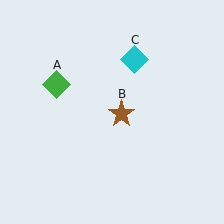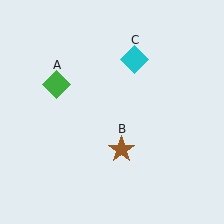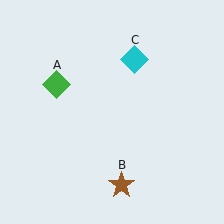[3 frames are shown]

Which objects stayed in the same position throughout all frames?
Green diamond (object A) and cyan diamond (object C) remained stationary.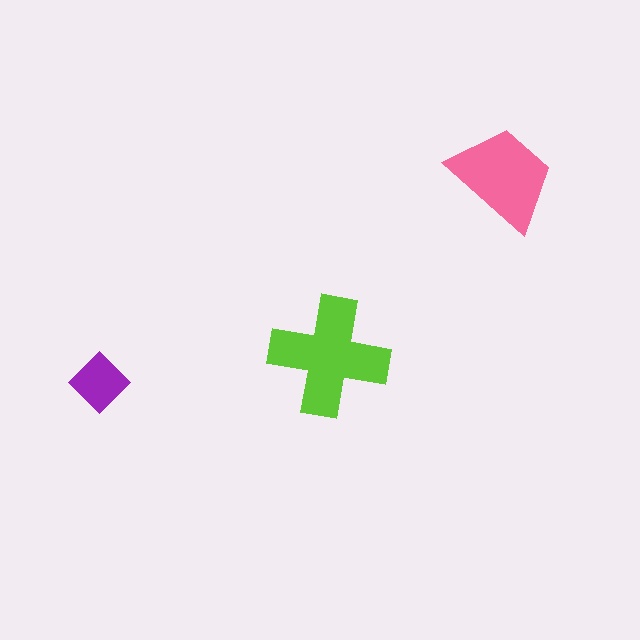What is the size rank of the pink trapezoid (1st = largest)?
2nd.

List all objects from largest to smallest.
The lime cross, the pink trapezoid, the purple diamond.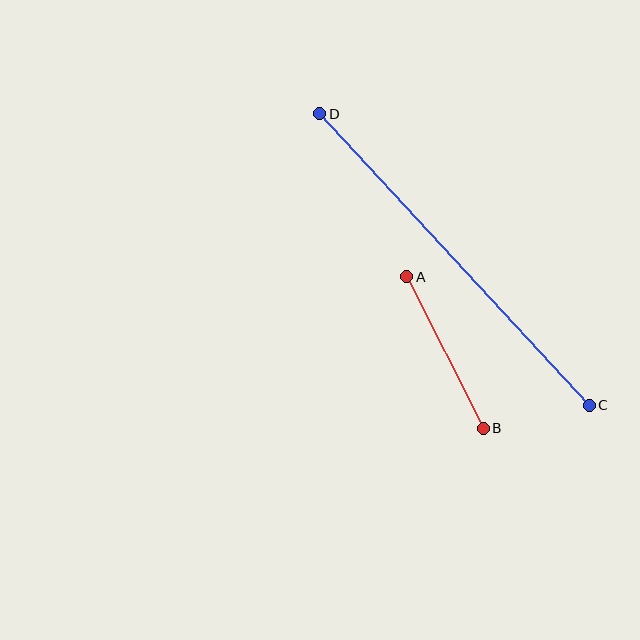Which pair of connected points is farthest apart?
Points C and D are farthest apart.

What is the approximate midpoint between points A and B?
The midpoint is at approximately (445, 352) pixels.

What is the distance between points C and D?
The distance is approximately 397 pixels.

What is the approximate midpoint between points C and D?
The midpoint is at approximately (455, 259) pixels.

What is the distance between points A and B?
The distance is approximately 170 pixels.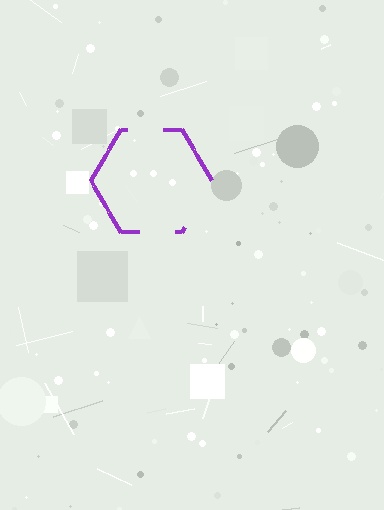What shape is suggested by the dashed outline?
The dashed outline suggests a hexagon.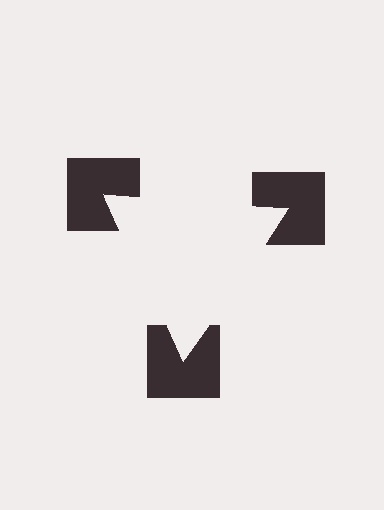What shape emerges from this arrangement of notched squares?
An illusory triangle — its edges are inferred from the aligned wedge cuts in the notched squares, not physically drawn.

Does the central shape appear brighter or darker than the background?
It typically appears slightly brighter than the background, even though no actual brightness change is drawn.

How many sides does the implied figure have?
3 sides.